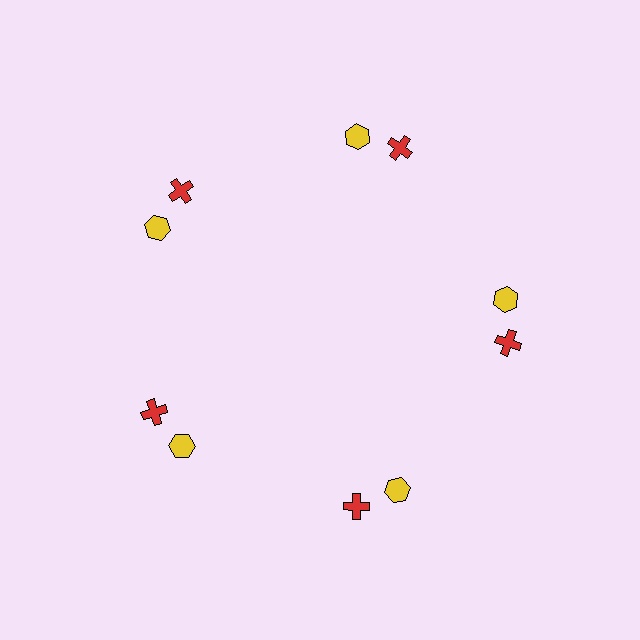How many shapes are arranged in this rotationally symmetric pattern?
There are 10 shapes, arranged in 5 groups of 2.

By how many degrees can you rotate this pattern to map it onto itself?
The pattern maps onto itself every 72 degrees of rotation.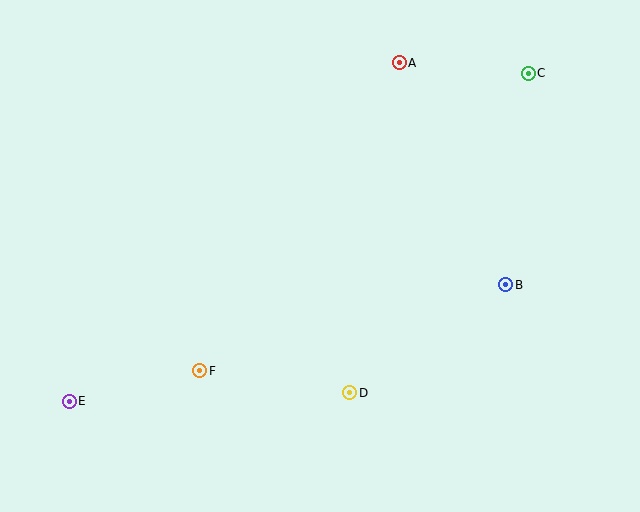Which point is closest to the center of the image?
Point D at (350, 393) is closest to the center.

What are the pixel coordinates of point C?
Point C is at (528, 73).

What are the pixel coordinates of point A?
Point A is at (399, 63).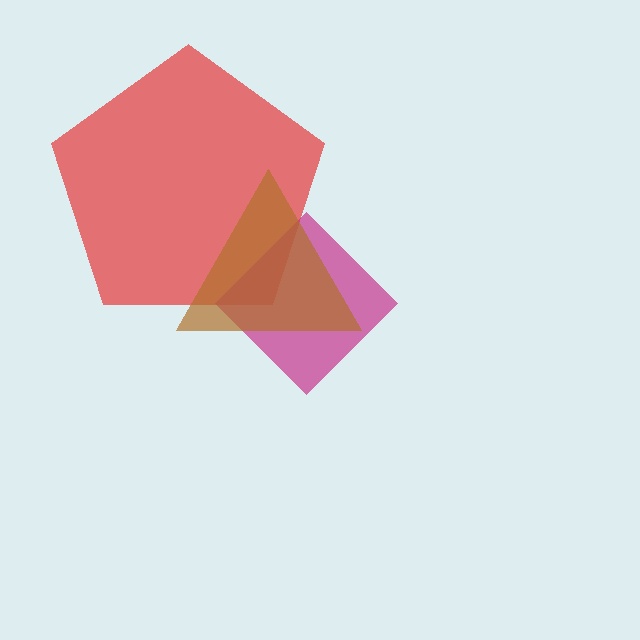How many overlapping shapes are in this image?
There are 3 overlapping shapes in the image.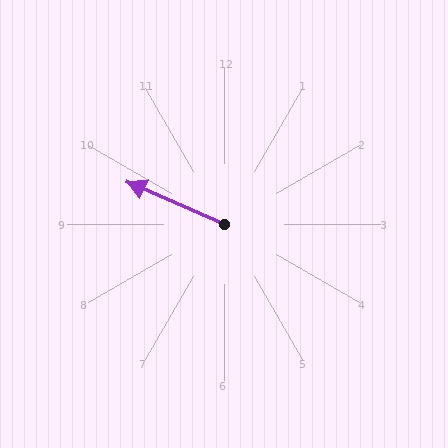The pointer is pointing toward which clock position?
Roughly 10 o'clock.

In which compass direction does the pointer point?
Northwest.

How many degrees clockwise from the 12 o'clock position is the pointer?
Approximately 294 degrees.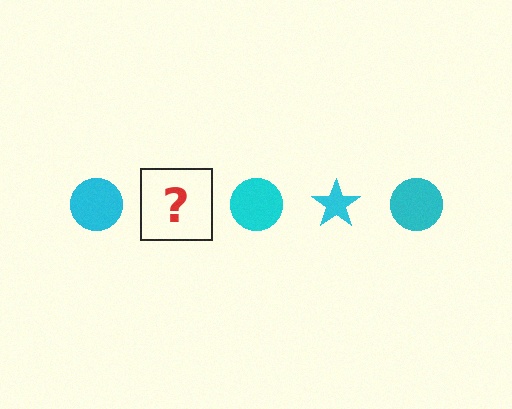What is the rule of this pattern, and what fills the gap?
The rule is that the pattern cycles through circle, star shapes in cyan. The gap should be filled with a cyan star.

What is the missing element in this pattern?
The missing element is a cyan star.